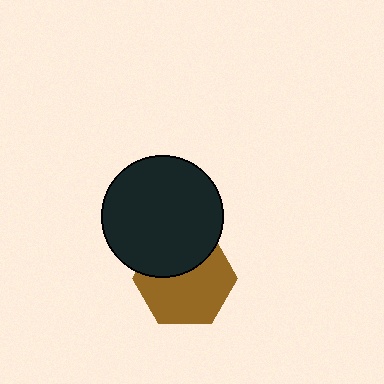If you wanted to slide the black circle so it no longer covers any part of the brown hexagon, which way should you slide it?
Slide it up — that is the most direct way to separate the two shapes.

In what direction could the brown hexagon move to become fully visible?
The brown hexagon could move down. That would shift it out from behind the black circle entirely.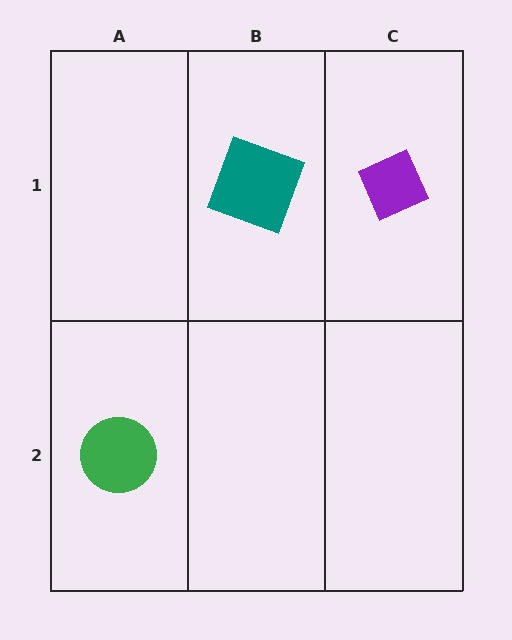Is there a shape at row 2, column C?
No, that cell is empty.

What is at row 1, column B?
A teal square.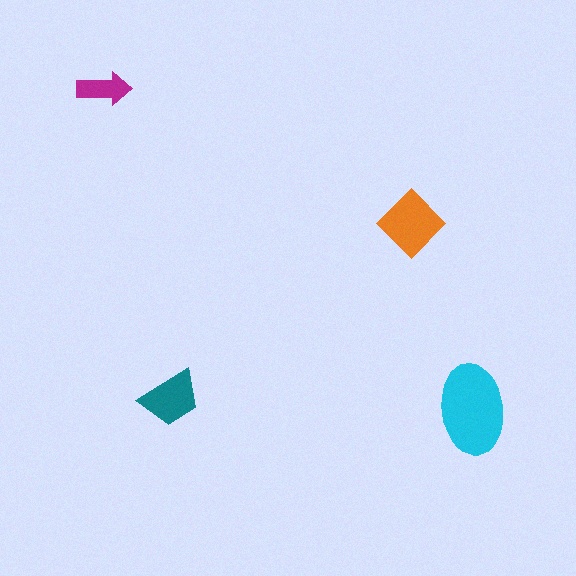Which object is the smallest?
The magenta arrow.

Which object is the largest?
The cyan ellipse.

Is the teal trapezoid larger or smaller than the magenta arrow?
Larger.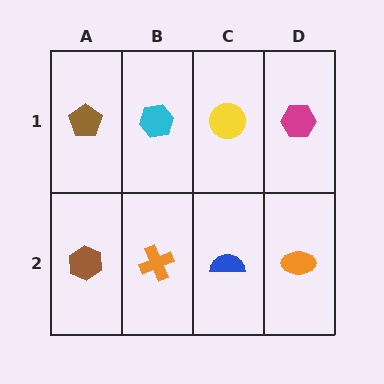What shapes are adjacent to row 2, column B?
A cyan hexagon (row 1, column B), a brown hexagon (row 2, column A), a blue semicircle (row 2, column C).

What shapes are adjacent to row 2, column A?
A brown pentagon (row 1, column A), an orange cross (row 2, column B).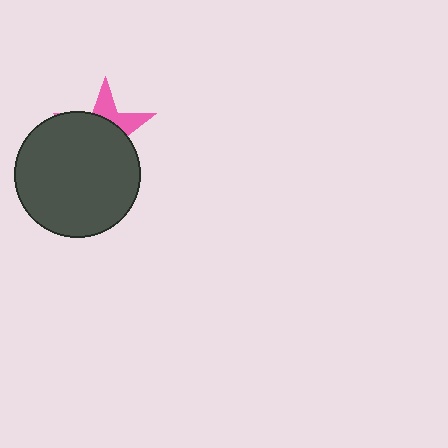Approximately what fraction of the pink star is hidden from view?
Roughly 68% of the pink star is hidden behind the dark gray circle.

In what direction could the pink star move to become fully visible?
The pink star could move up. That would shift it out from behind the dark gray circle entirely.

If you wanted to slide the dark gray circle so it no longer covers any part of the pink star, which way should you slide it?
Slide it down — that is the most direct way to separate the two shapes.